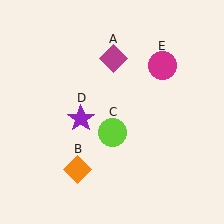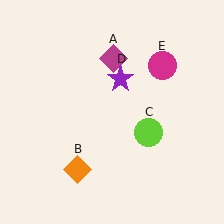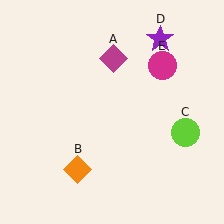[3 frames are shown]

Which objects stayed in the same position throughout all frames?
Magenta diamond (object A) and orange diamond (object B) and magenta circle (object E) remained stationary.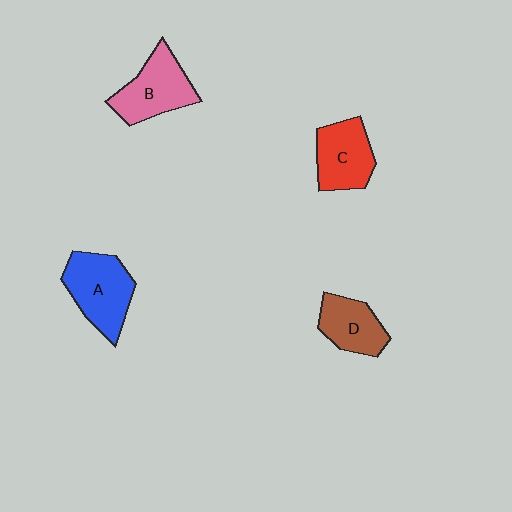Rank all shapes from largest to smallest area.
From largest to smallest: A (blue), B (pink), C (red), D (brown).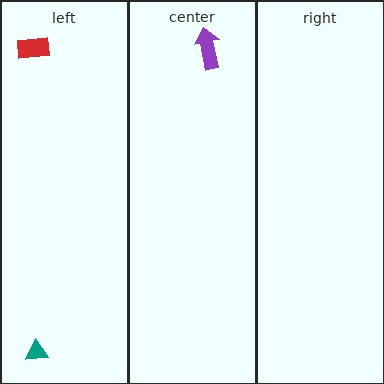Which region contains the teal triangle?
The left region.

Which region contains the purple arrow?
The center region.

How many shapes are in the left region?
2.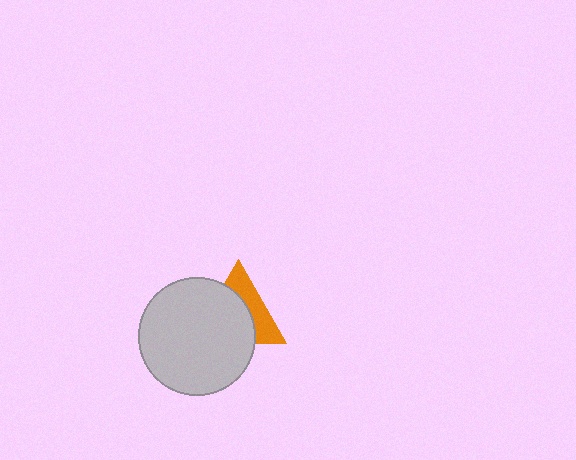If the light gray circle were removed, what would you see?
You would see the complete orange triangle.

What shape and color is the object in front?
The object in front is a light gray circle.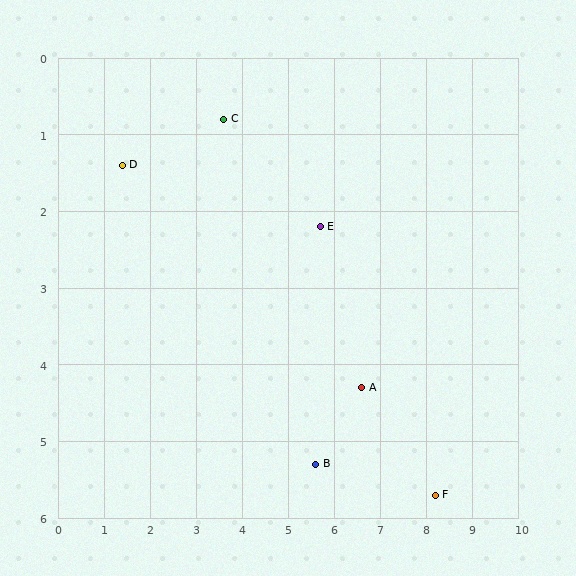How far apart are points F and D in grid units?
Points F and D are about 8.0 grid units apart.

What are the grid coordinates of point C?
Point C is at approximately (3.6, 0.8).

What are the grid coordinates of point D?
Point D is at approximately (1.4, 1.4).